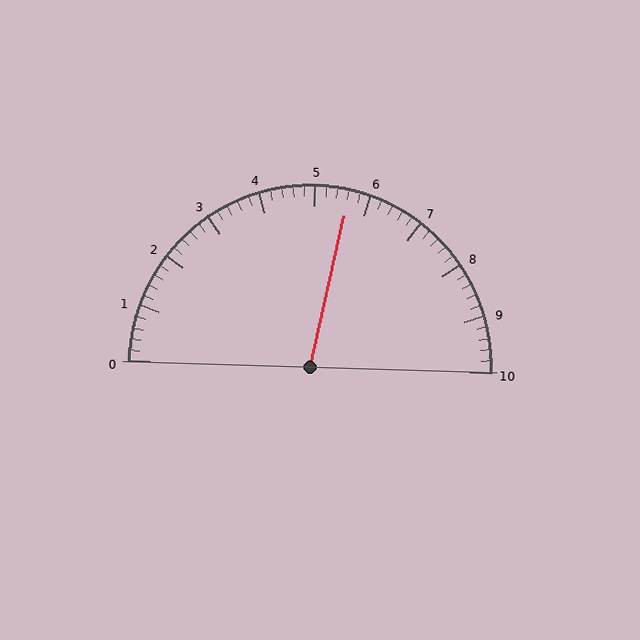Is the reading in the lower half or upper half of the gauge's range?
The reading is in the upper half of the range (0 to 10).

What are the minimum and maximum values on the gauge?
The gauge ranges from 0 to 10.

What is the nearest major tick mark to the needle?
The nearest major tick mark is 6.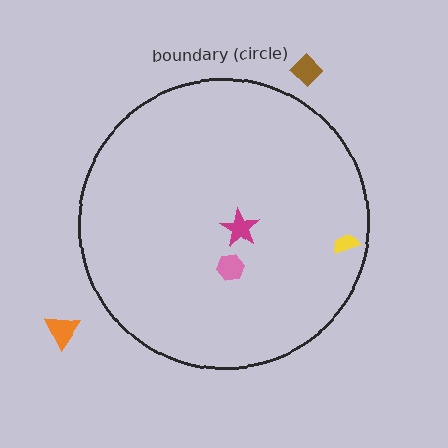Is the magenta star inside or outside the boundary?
Inside.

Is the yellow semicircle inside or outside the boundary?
Inside.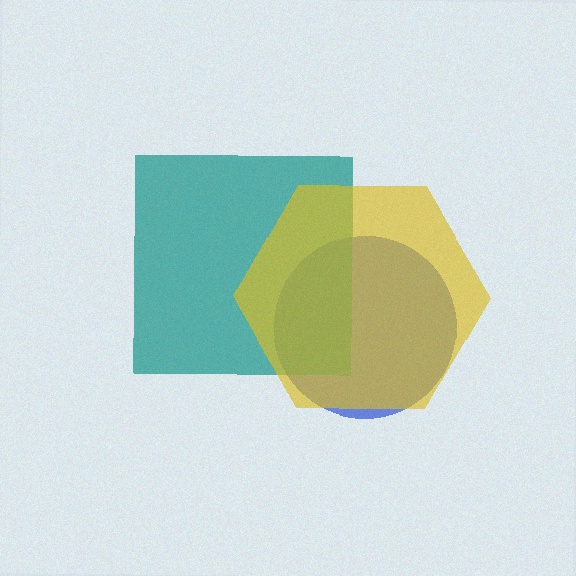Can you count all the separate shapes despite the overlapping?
Yes, there are 3 separate shapes.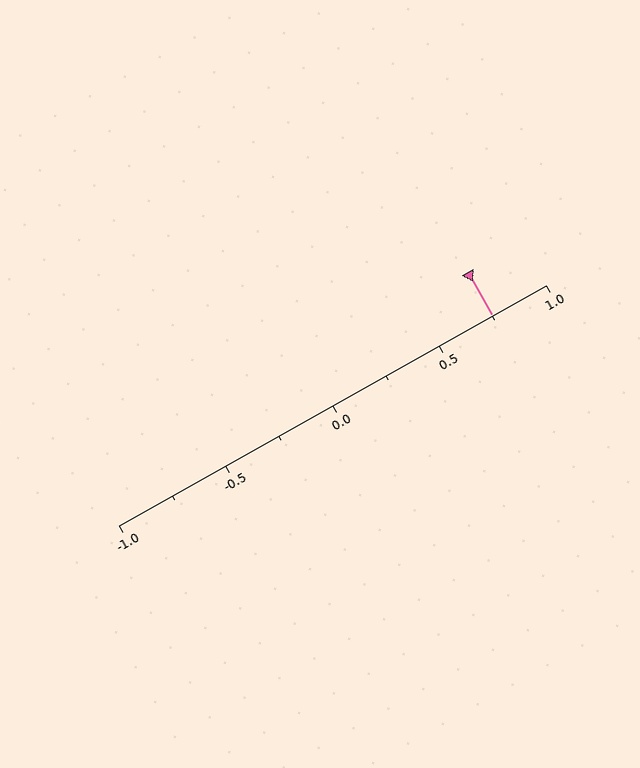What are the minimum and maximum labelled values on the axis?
The axis runs from -1.0 to 1.0.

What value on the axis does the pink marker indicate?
The marker indicates approximately 0.75.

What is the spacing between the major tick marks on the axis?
The major ticks are spaced 0.5 apart.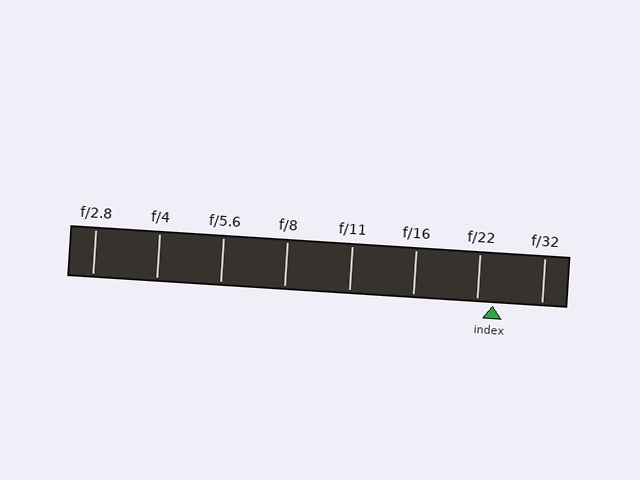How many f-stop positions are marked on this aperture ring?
There are 8 f-stop positions marked.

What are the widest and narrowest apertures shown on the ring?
The widest aperture shown is f/2.8 and the narrowest is f/32.